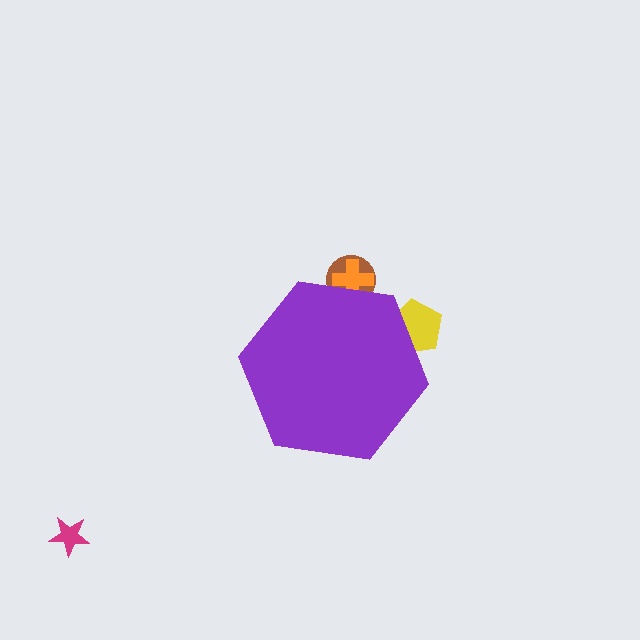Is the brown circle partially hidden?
Yes, the brown circle is partially hidden behind the purple hexagon.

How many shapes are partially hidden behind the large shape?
3 shapes are partially hidden.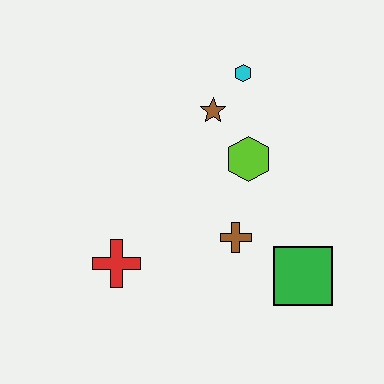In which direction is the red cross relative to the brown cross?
The red cross is to the left of the brown cross.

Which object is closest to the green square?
The brown cross is closest to the green square.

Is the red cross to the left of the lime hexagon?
Yes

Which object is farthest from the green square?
The cyan hexagon is farthest from the green square.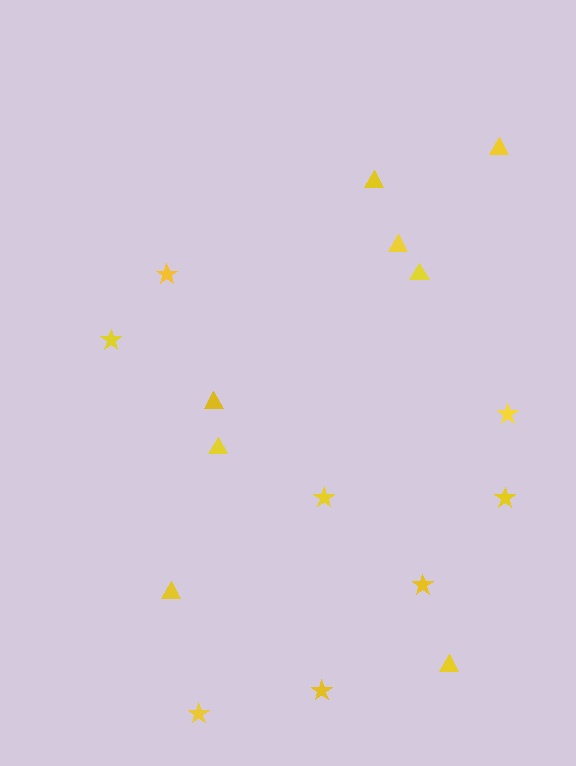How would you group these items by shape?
There are 2 groups: one group of triangles (8) and one group of stars (8).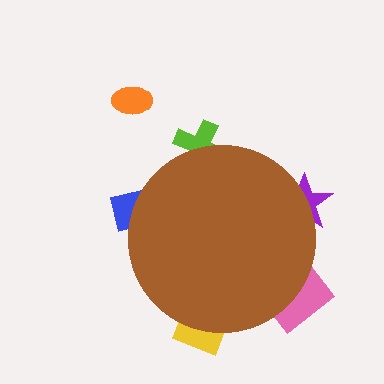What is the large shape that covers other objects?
A brown circle.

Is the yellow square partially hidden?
Yes, the yellow square is partially hidden behind the brown circle.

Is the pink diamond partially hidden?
Yes, the pink diamond is partially hidden behind the brown circle.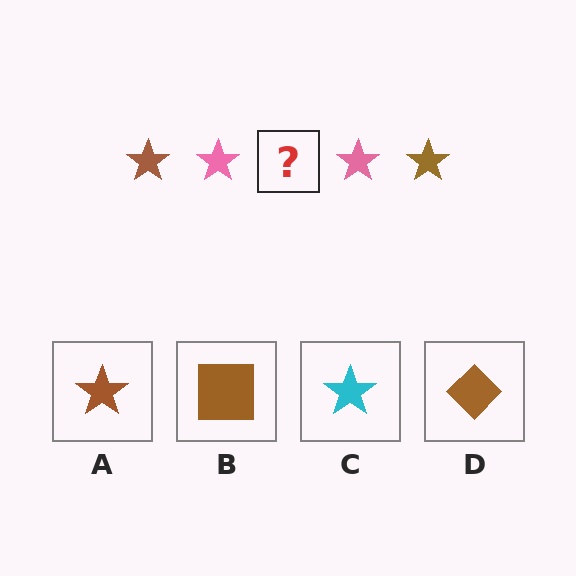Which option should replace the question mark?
Option A.